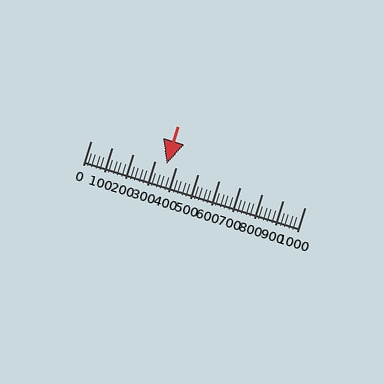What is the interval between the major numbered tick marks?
The major tick marks are spaced 100 units apart.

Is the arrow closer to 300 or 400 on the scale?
The arrow is closer to 400.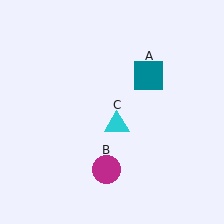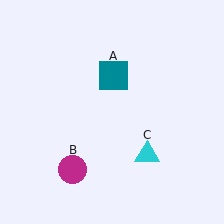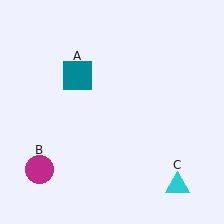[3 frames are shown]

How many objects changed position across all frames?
3 objects changed position: teal square (object A), magenta circle (object B), cyan triangle (object C).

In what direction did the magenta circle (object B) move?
The magenta circle (object B) moved left.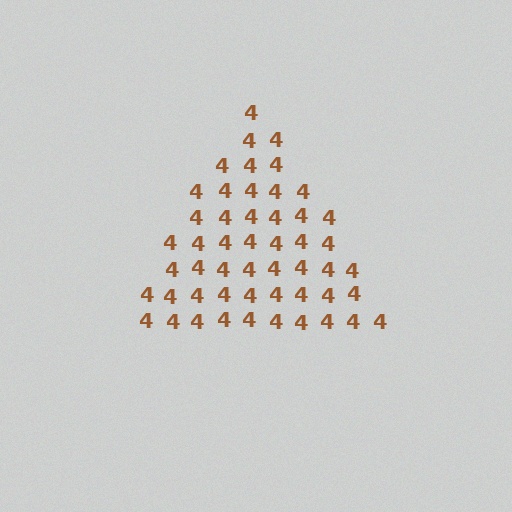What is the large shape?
The large shape is a triangle.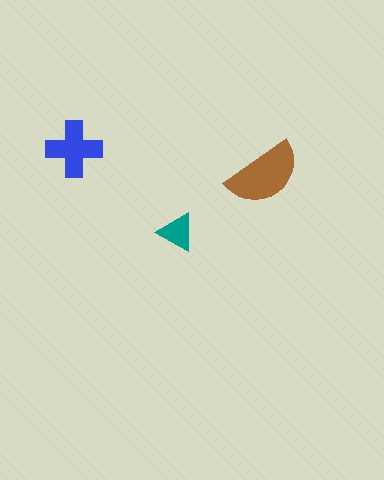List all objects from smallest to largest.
The teal triangle, the blue cross, the brown semicircle.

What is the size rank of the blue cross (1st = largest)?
2nd.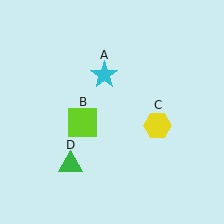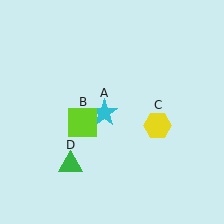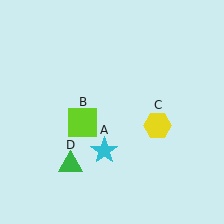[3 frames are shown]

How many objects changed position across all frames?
1 object changed position: cyan star (object A).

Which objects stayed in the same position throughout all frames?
Lime square (object B) and yellow hexagon (object C) and green triangle (object D) remained stationary.